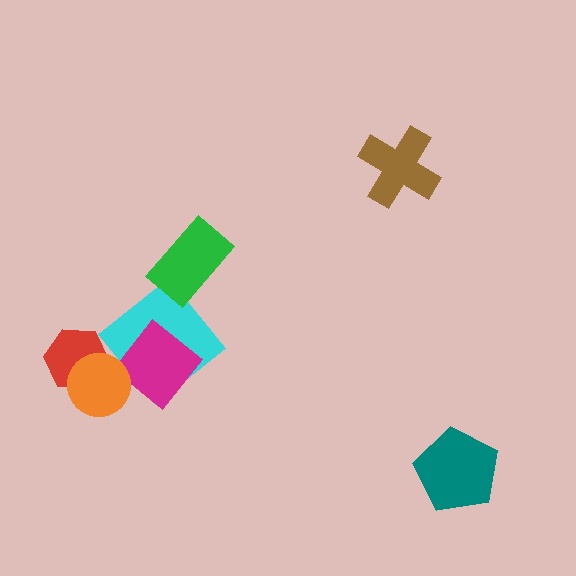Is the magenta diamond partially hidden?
No, no other shape covers it.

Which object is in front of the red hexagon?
The orange circle is in front of the red hexagon.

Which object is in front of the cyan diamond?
The magenta diamond is in front of the cyan diamond.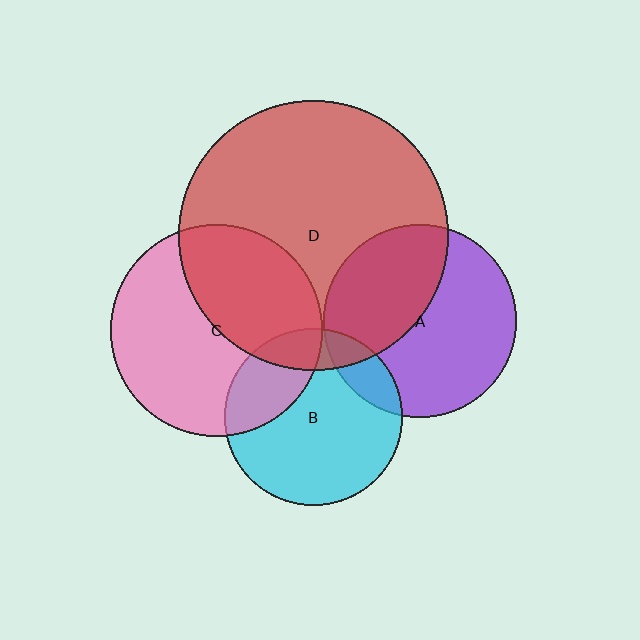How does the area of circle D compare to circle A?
Approximately 2.0 times.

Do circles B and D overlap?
Yes.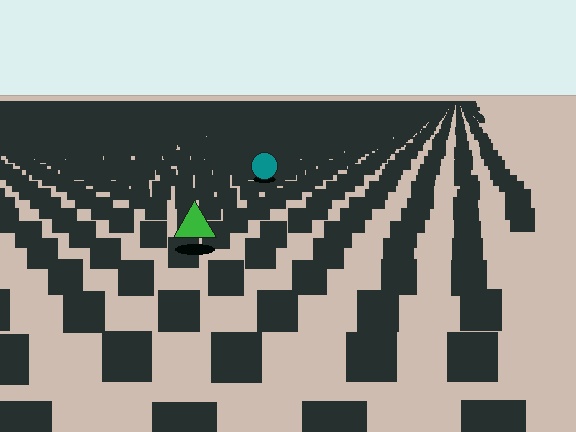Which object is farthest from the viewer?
The teal circle is farthest from the viewer. It appears smaller and the ground texture around it is denser.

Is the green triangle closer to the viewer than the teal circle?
Yes. The green triangle is closer — you can tell from the texture gradient: the ground texture is coarser near it.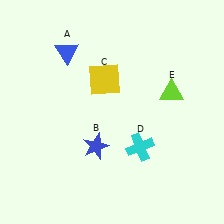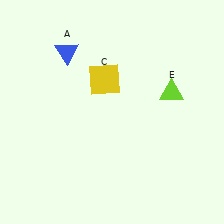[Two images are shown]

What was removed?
The cyan cross (D), the blue star (B) were removed in Image 2.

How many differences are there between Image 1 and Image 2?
There are 2 differences between the two images.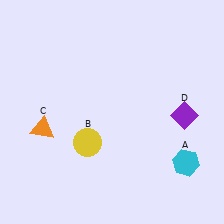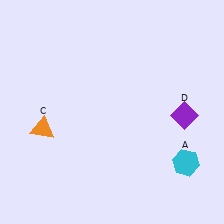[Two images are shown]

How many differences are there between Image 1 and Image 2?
There is 1 difference between the two images.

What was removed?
The yellow circle (B) was removed in Image 2.